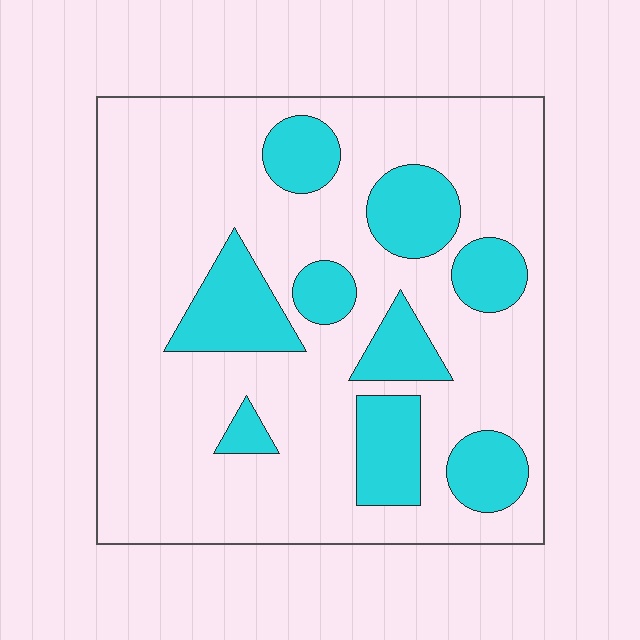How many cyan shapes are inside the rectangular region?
9.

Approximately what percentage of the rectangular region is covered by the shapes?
Approximately 25%.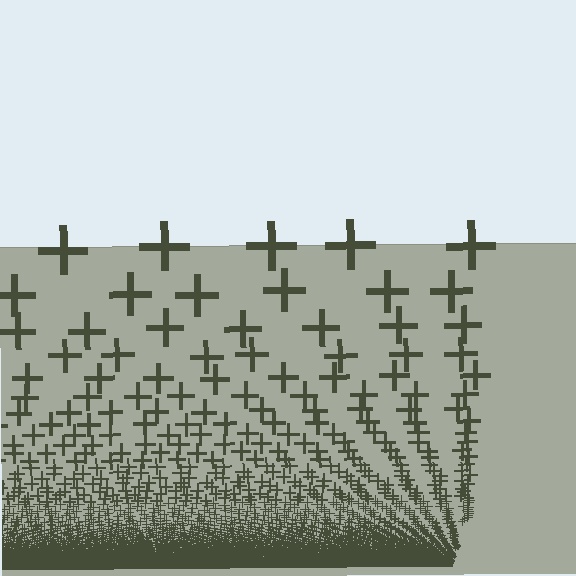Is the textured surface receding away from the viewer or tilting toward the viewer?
The surface appears to tilt toward the viewer. Texture elements get larger and sparser toward the top.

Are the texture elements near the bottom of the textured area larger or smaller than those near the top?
Smaller. The gradient is inverted — elements near the bottom are smaller and denser.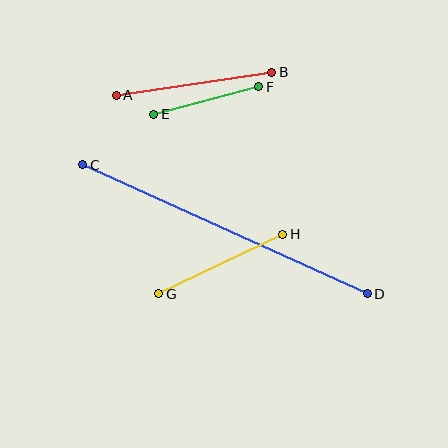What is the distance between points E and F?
The distance is approximately 109 pixels.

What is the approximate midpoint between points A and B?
The midpoint is at approximately (194, 84) pixels.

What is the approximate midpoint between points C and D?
The midpoint is at approximately (225, 229) pixels.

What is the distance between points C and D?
The distance is approximately 312 pixels.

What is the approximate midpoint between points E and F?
The midpoint is at approximately (206, 100) pixels.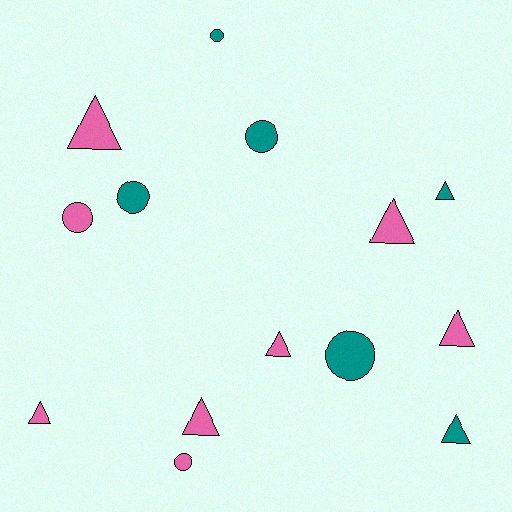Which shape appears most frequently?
Triangle, with 8 objects.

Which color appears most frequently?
Pink, with 8 objects.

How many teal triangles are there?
There are 2 teal triangles.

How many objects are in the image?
There are 14 objects.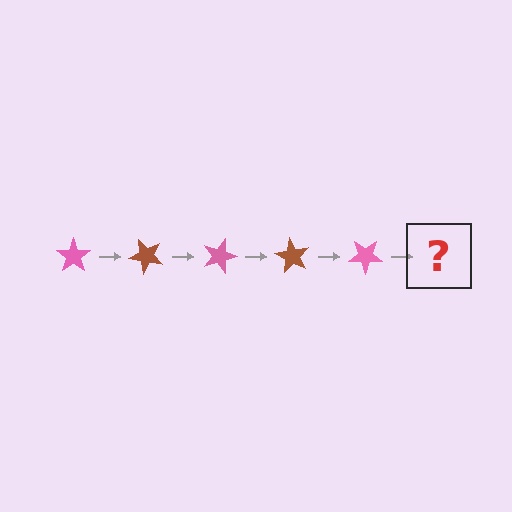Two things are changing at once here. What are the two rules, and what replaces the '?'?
The two rules are that it rotates 45 degrees each step and the color cycles through pink and brown. The '?' should be a brown star, rotated 225 degrees from the start.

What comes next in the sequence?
The next element should be a brown star, rotated 225 degrees from the start.